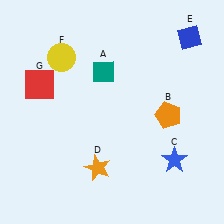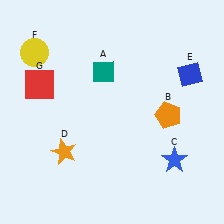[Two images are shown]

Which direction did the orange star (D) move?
The orange star (D) moved left.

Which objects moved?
The objects that moved are: the orange star (D), the blue diamond (E), the yellow circle (F).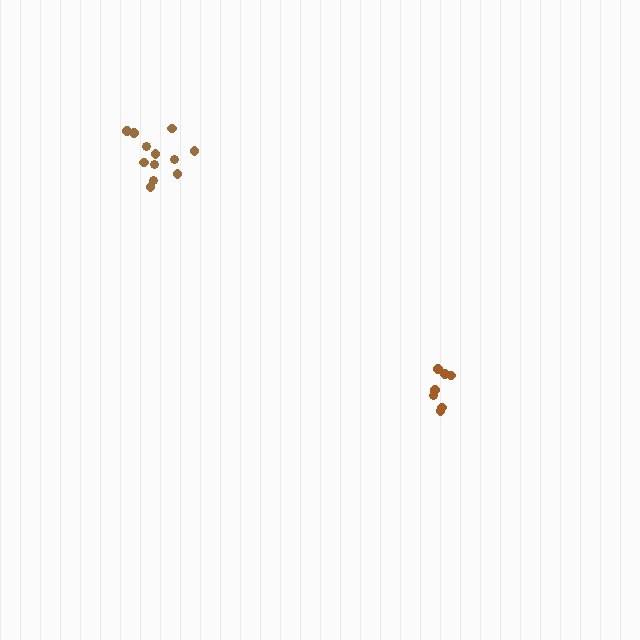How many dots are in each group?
Group 1: 7 dots, Group 2: 12 dots (19 total).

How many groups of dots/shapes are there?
There are 2 groups.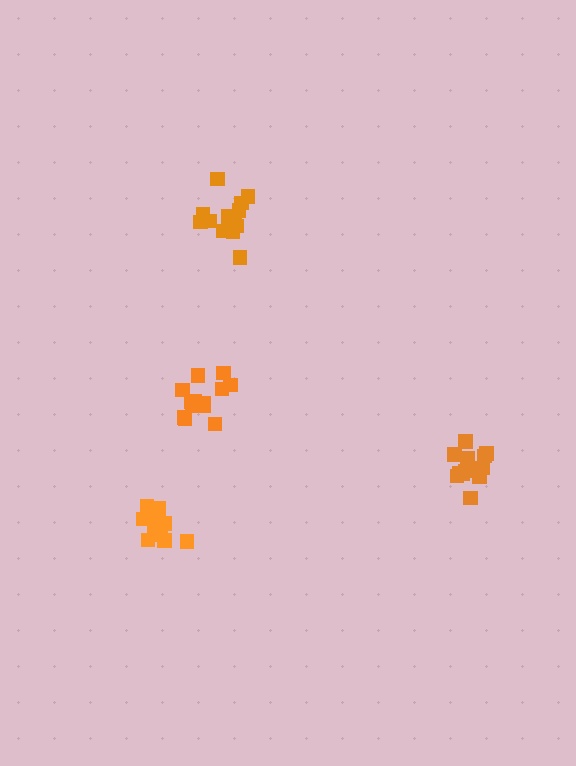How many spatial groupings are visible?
There are 4 spatial groupings.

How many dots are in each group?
Group 1: 14 dots, Group 2: 13 dots, Group 3: 16 dots, Group 4: 14 dots (57 total).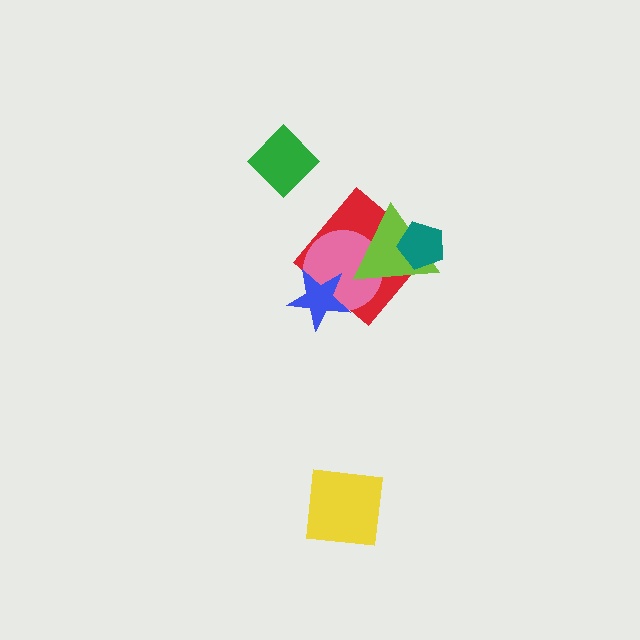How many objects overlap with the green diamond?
0 objects overlap with the green diamond.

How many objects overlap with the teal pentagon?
2 objects overlap with the teal pentagon.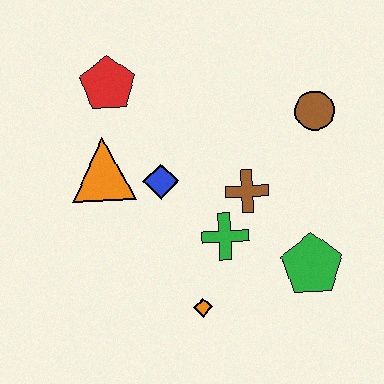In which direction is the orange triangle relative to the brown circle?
The orange triangle is to the left of the brown circle.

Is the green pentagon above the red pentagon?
No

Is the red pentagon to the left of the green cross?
Yes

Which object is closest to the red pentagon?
The orange triangle is closest to the red pentagon.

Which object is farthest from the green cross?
The red pentagon is farthest from the green cross.